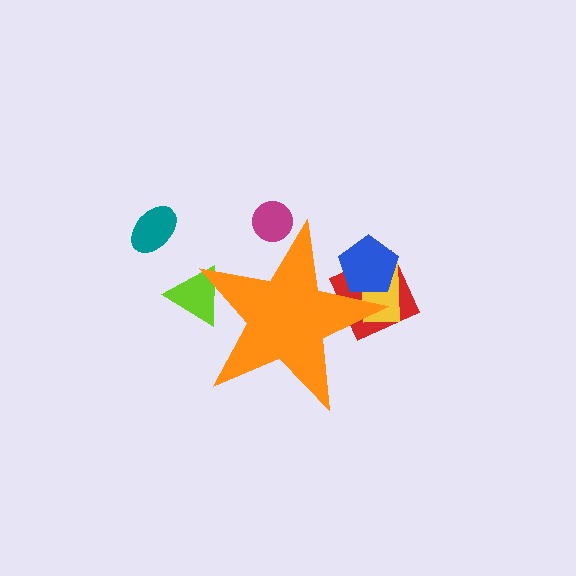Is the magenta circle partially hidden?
Yes, the magenta circle is partially hidden behind the orange star.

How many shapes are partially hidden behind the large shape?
5 shapes are partially hidden.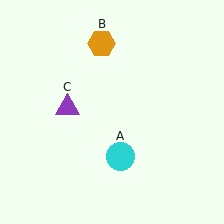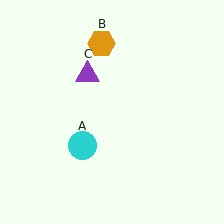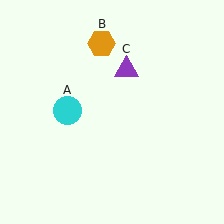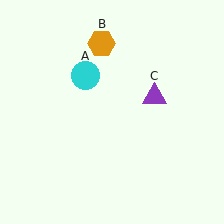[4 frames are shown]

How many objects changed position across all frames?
2 objects changed position: cyan circle (object A), purple triangle (object C).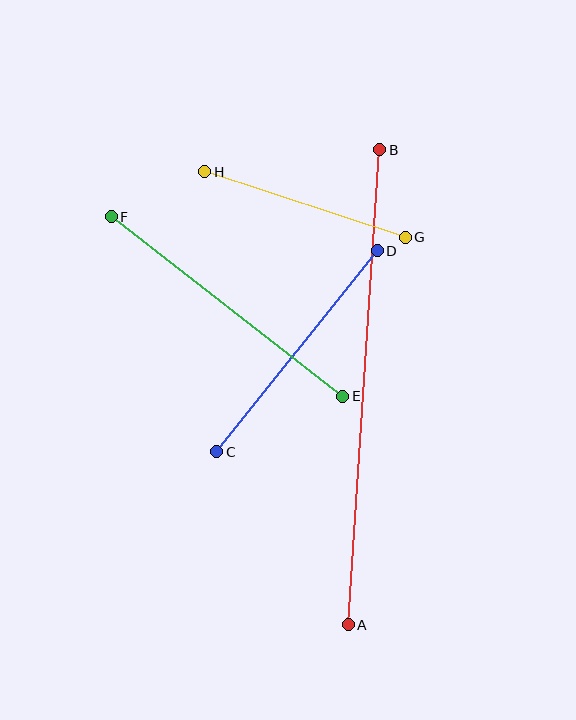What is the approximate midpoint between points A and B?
The midpoint is at approximately (364, 387) pixels.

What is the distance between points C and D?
The distance is approximately 257 pixels.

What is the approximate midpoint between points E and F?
The midpoint is at approximately (227, 307) pixels.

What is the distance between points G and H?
The distance is approximately 211 pixels.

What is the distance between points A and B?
The distance is approximately 476 pixels.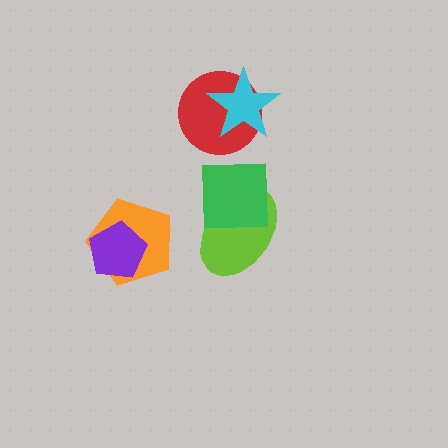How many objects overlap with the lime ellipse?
1 object overlaps with the lime ellipse.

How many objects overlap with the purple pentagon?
1 object overlaps with the purple pentagon.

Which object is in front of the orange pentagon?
The purple pentagon is in front of the orange pentagon.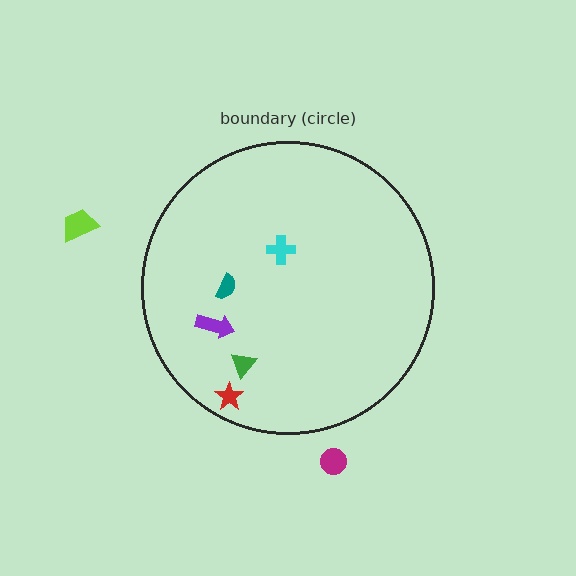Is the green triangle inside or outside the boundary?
Inside.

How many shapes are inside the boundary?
5 inside, 2 outside.